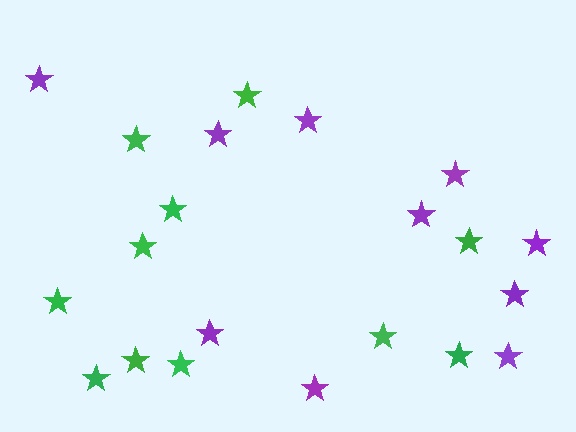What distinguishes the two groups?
There are 2 groups: one group of purple stars (10) and one group of green stars (11).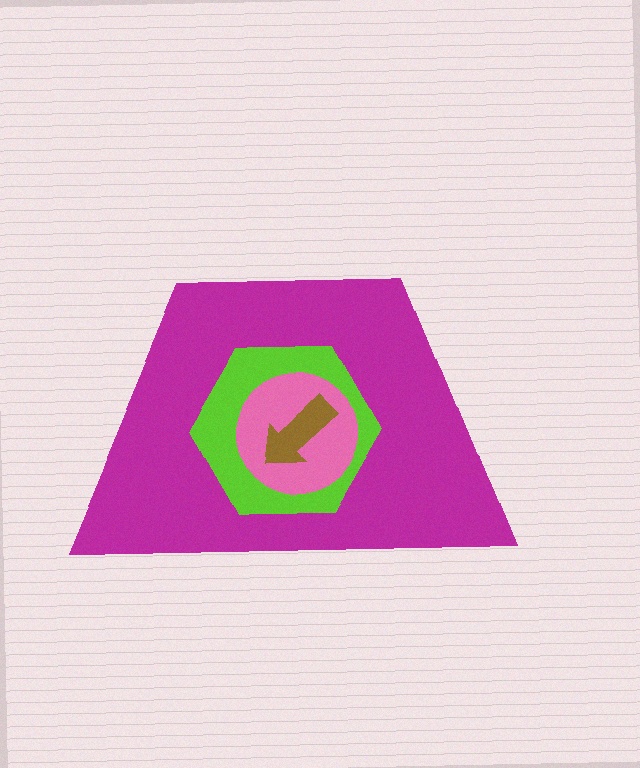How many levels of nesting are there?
4.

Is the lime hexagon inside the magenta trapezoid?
Yes.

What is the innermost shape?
The brown arrow.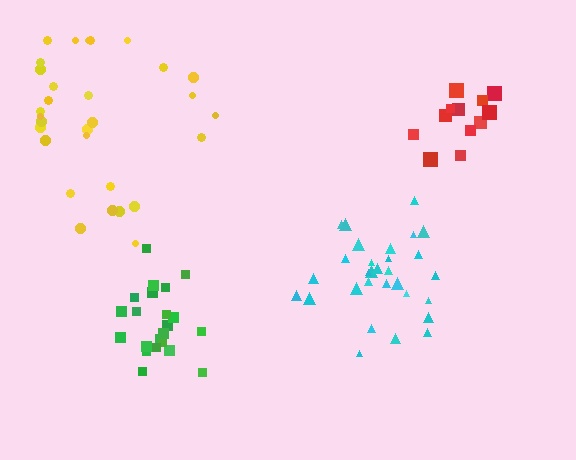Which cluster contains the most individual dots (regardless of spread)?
Yellow (31).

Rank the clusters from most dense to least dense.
cyan, green, red, yellow.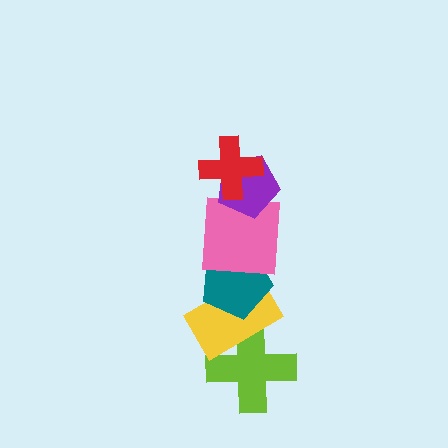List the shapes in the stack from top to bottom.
From top to bottom: the red cross, the purple pentagon, the pink square, the teal pentagon, the yellow rectangle, the lime cross.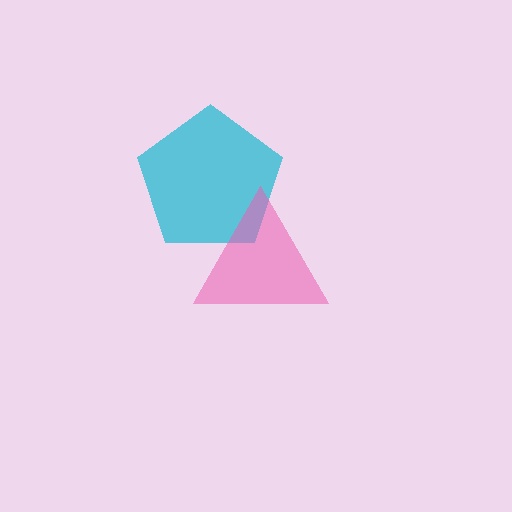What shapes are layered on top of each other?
The layered shapes are: a cyan pentagon, a pink triangle.